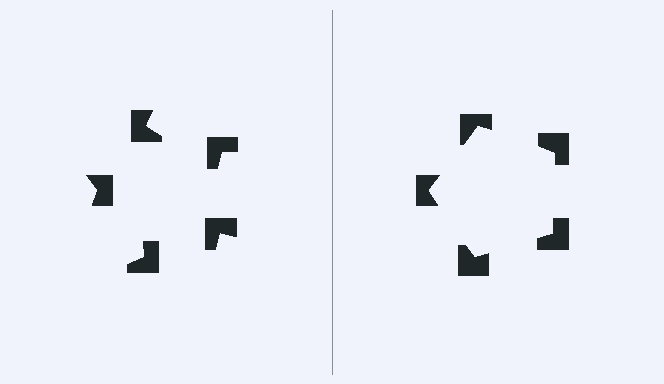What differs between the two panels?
The notched squares are positioned identically on both sides; only the wedge orientations differ. On the right they align to a pentagon; on the left they are misaligned.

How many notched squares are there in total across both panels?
10 — 5 on each side.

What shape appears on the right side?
An illusory pentagon.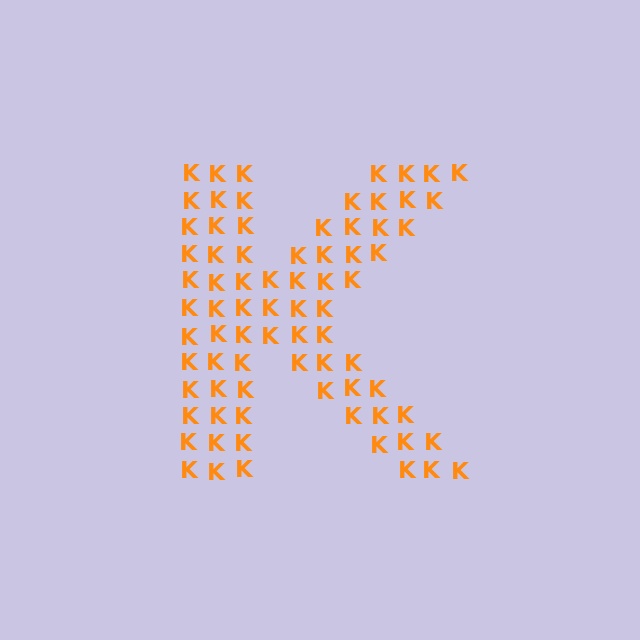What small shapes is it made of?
It is made of small letter K's.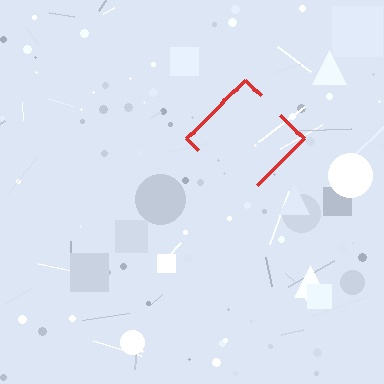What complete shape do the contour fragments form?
The contour fragments form a diamond.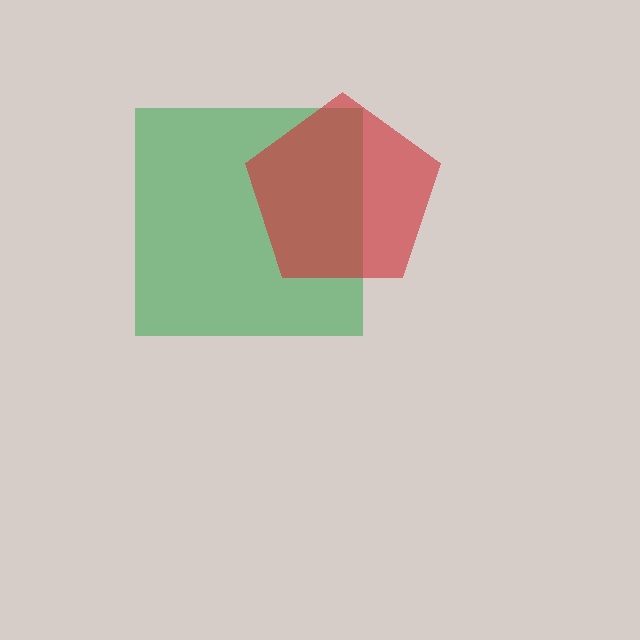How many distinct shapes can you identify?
There are 2 distinct shapes: a green square, a red pentagon.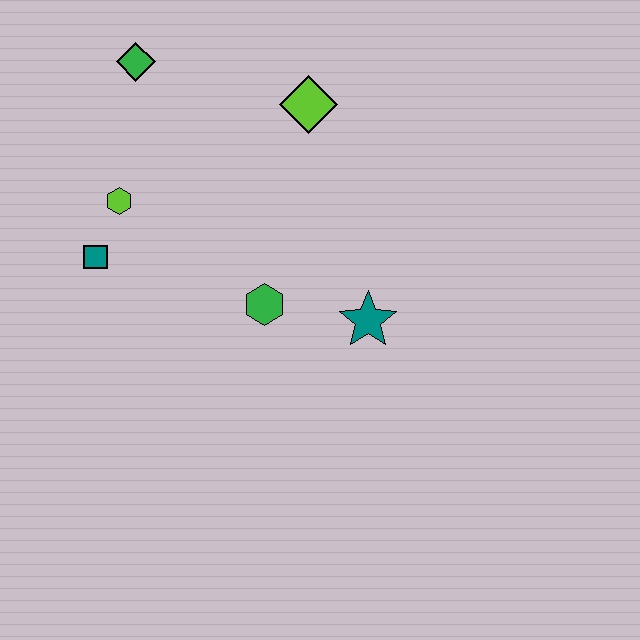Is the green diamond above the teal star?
Yes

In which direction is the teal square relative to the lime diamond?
The teal square is to the left of the lime diamond.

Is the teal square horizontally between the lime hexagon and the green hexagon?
No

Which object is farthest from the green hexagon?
The green diamond is farthest from the green hexagon.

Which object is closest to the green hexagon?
The teal star is closest to the green hexagon.